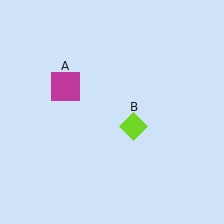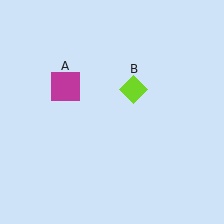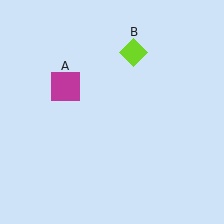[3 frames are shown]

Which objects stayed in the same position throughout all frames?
Magenta square (object A) remained stationary.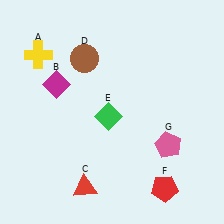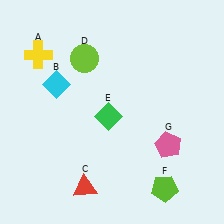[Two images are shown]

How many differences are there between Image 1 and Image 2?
There are 3 differences between the two images.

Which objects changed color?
B changed from magenta to cyan. D changed from brown to lime. F changed from red to lime.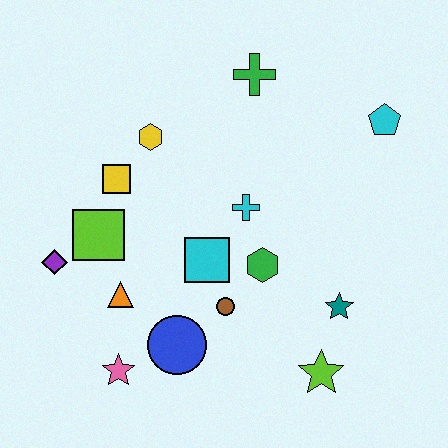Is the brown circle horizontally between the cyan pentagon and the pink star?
Yes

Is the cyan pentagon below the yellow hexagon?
No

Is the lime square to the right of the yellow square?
No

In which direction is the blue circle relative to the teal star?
The blue circle is to the left of the teal star.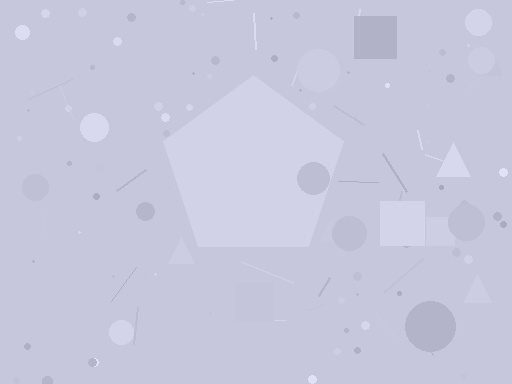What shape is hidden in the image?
A pentagon is hidden in the image.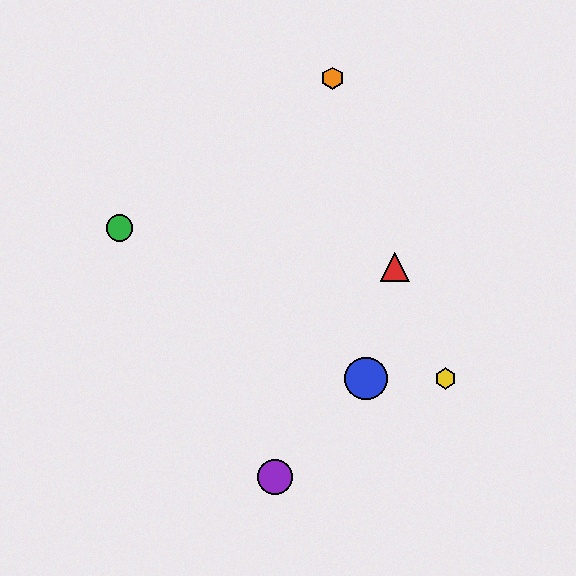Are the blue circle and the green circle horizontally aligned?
No, the blue circle is at y≈379 and the green circle is at y≈228.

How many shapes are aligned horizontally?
2 shapes (the blue circle, the yellow hexagon) are aligned horizontally.